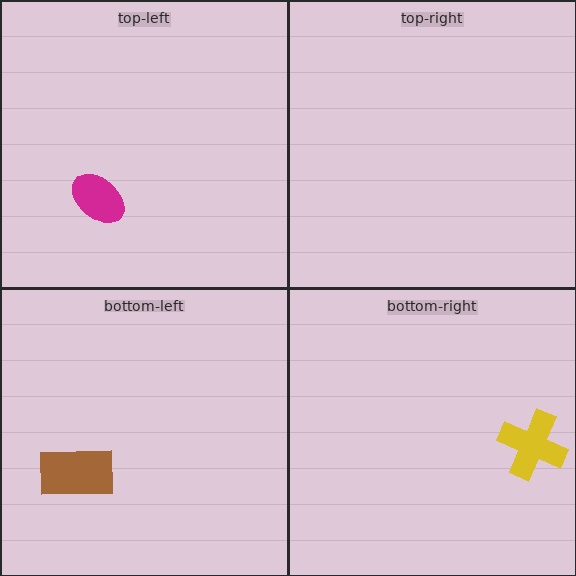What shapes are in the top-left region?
The magenta ellipse.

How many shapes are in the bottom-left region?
1.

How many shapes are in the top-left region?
1.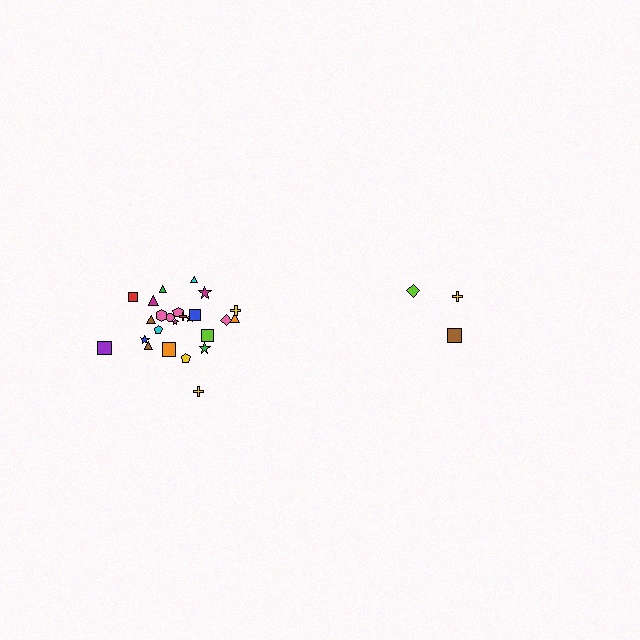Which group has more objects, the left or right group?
The left group.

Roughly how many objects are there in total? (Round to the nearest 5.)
Roughly 30 objects in total.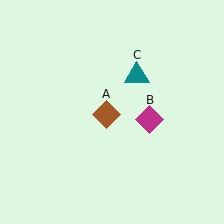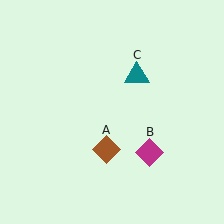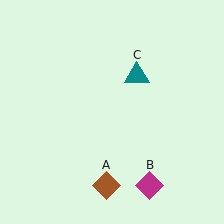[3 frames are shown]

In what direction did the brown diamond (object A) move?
The brown diamond (object A) moved down.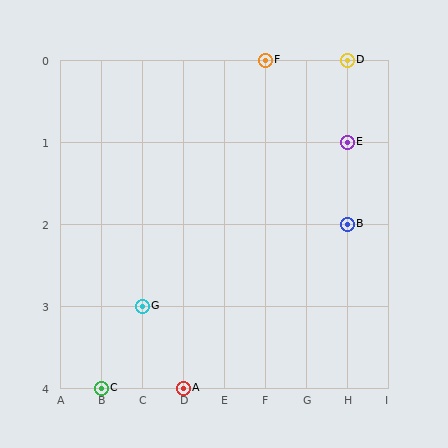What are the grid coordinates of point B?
Point B is at grid coordinates (H, 2).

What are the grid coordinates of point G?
Point G is at grid coordinates (C, 3).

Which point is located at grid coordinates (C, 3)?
Point G is at (C, 3).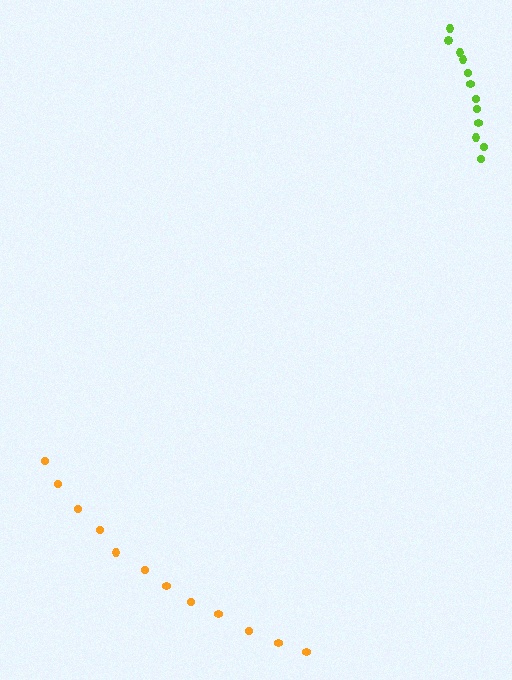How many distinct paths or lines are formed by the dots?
There are 2 distinct paths.